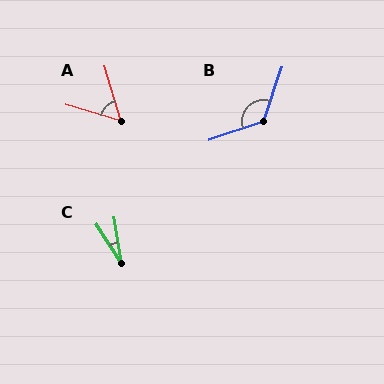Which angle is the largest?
B, at approximately 127 degrees.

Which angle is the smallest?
C, at approximately 23 degrees.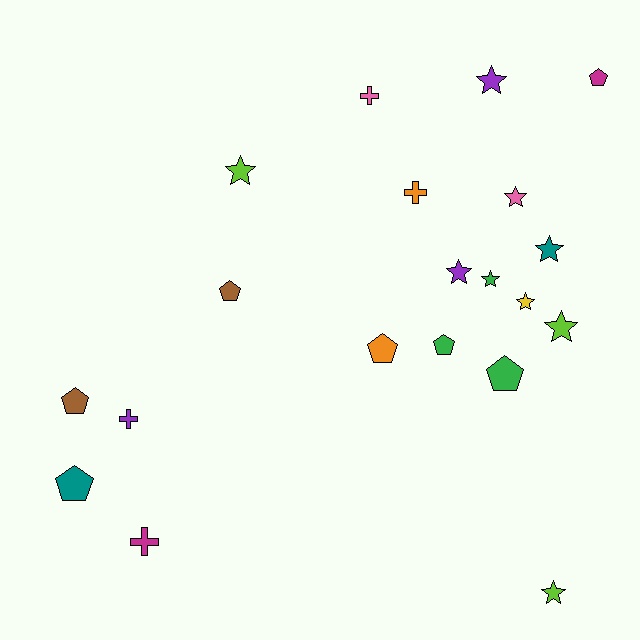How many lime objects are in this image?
There are 3 lime objects.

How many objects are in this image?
There are 20 objects.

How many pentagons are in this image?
There are 7 pentagons.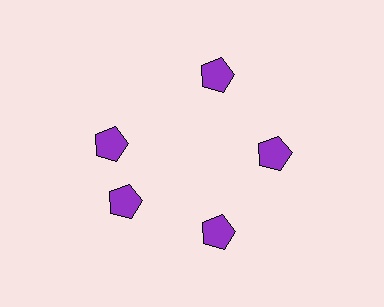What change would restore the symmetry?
The symmetry would be restored by rotating it back into even spacing with its neighbors so that all 5 pentagons sit at equal angles and equal distance from the center.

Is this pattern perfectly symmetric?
No. The 5 purple pentagons are arranged in a ring, but one element near the 10 o'clock position is rotated out of alignment along the ring, breaking the 5-fold rotational symmetry.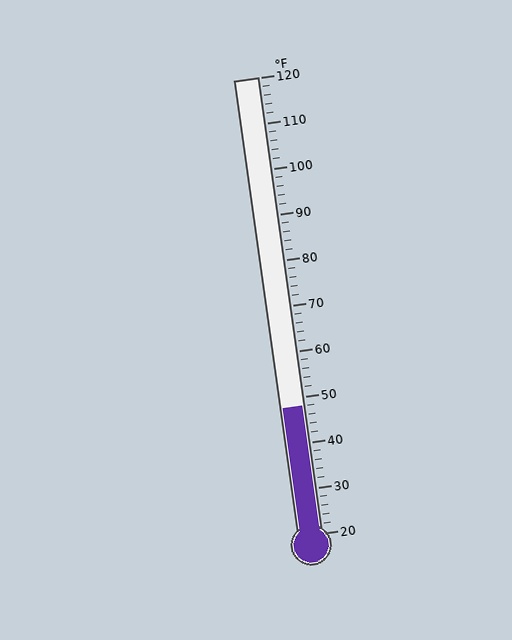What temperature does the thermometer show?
The thermometer shows approximately 48°F.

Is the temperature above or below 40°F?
The temperature is above 40°F.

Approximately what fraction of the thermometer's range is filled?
The thermometer is filled to approximately 30% of its range.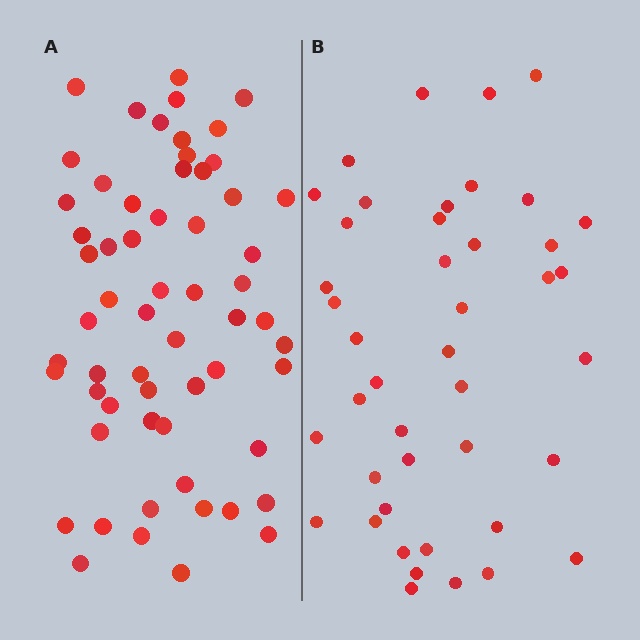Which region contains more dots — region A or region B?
Region A (the left region) has more dots.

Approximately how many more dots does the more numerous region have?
Region A has approximately 15 more dots than region B.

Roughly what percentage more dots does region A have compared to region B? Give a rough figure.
About 40% more.